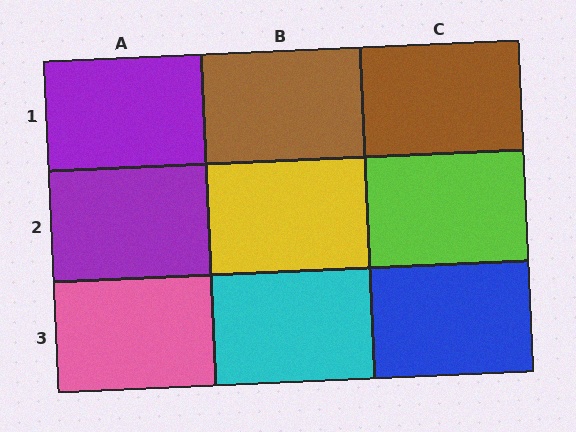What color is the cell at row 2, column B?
Yellow.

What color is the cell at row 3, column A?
Pink.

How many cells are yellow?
1 cell is yellow.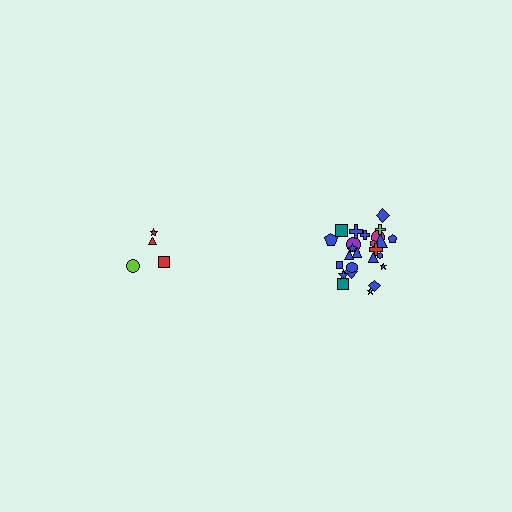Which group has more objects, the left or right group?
The right group.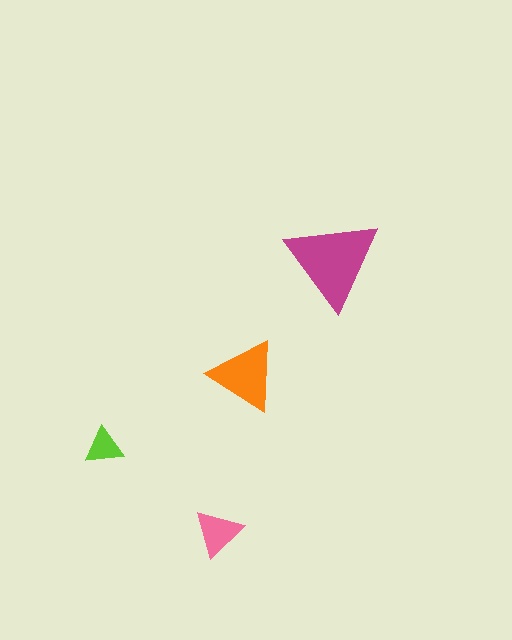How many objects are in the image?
There are 4 objects in the image.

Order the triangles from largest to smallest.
the magenta one, the orange one, the pink one, the lime one.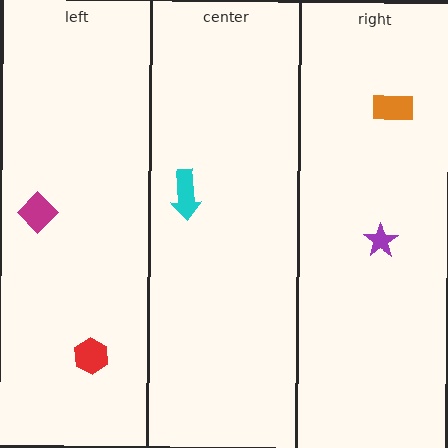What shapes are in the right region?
The purple star, the orange rectangle.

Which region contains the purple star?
The right region.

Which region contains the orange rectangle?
The right region.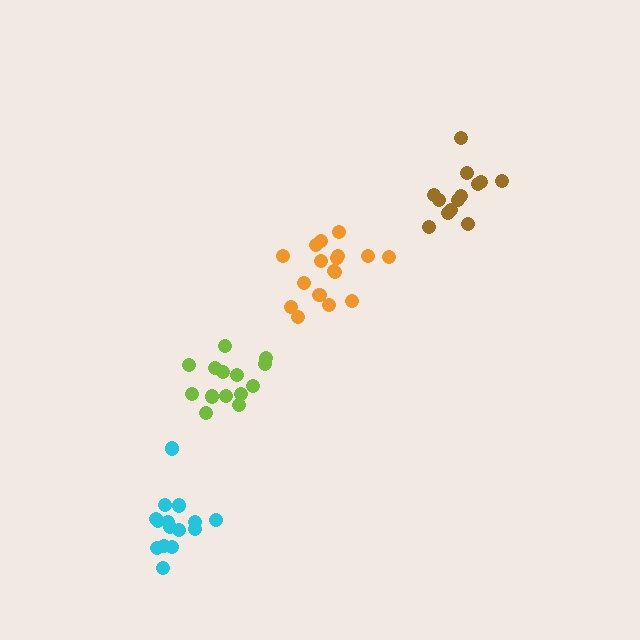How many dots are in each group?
Group 1: 13 dots, Group 2: 17 dots, Group 3: 14 dots, Group 4: 15 dots (59 total).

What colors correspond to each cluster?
The clusters are colored: brown, orange, lime, cyan.